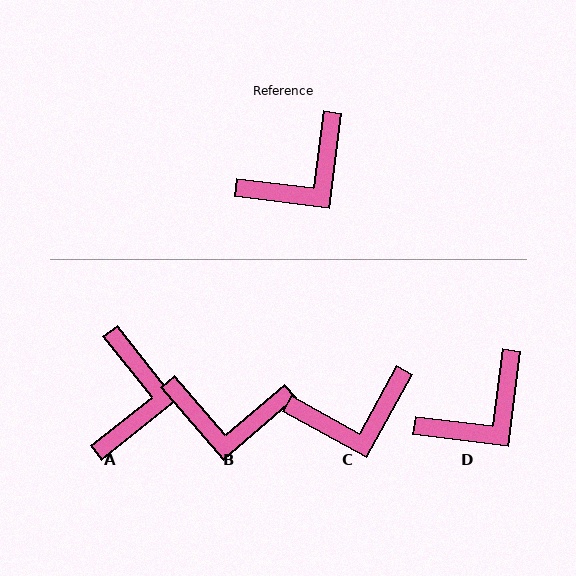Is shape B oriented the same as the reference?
No, it is off by about 42 degrees.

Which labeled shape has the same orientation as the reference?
D.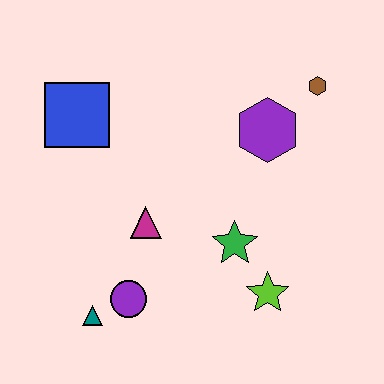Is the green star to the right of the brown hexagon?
No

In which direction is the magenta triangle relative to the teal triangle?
The magenta triangle is above the teal triangle.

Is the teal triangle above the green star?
No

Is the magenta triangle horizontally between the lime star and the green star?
No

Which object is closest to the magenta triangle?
The purple circle is closest to the magenta triangle.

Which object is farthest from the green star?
The blue square is farthest from the green star.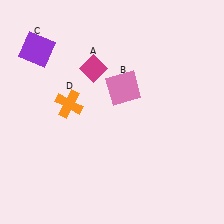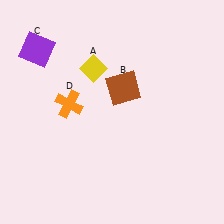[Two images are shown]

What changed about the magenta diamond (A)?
In Image 1, A is magenta. In Image 2, it changed to yellow.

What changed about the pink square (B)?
In Image 1, B is pink. In Image 2, it changed to brown.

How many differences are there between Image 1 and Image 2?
There are 2 differences between the two images.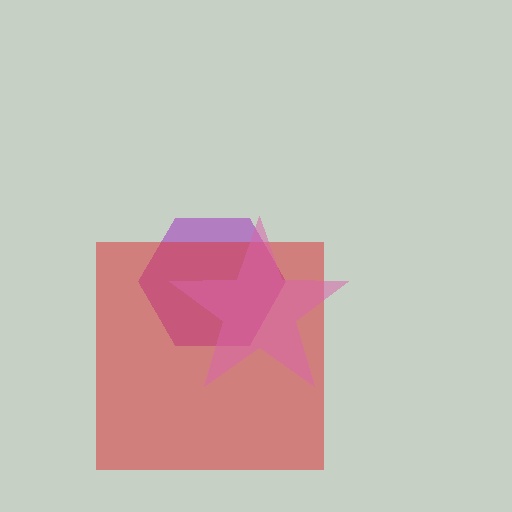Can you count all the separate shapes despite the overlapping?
Yes, there are 3 separate shapes.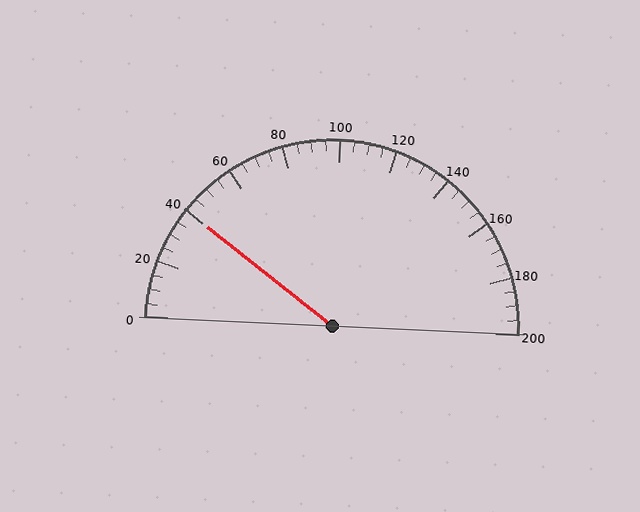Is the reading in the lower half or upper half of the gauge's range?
The reading is in the lower half of the range (0 to 200).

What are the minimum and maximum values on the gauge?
The gauge ranges from 0 to 200.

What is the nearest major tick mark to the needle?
The nearest major tick mark is 40.